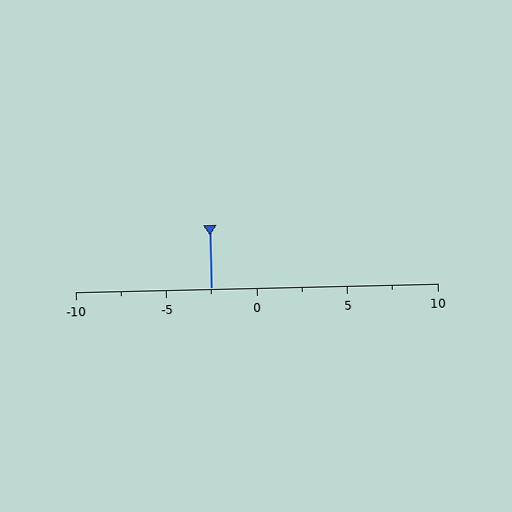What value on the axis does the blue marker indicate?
The marker indicates approximately -2.5.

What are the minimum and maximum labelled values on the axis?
The axis runs from -10 to 10.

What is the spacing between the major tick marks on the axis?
The major ticks are spaced 5 apart.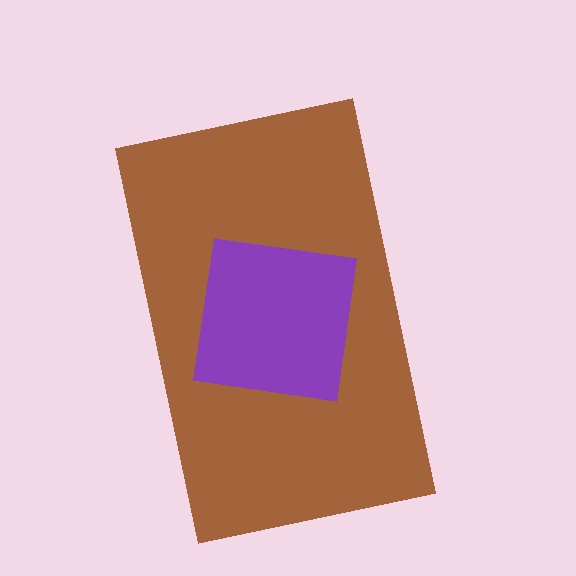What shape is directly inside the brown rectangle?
The purple square.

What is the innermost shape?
The purple square.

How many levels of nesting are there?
2.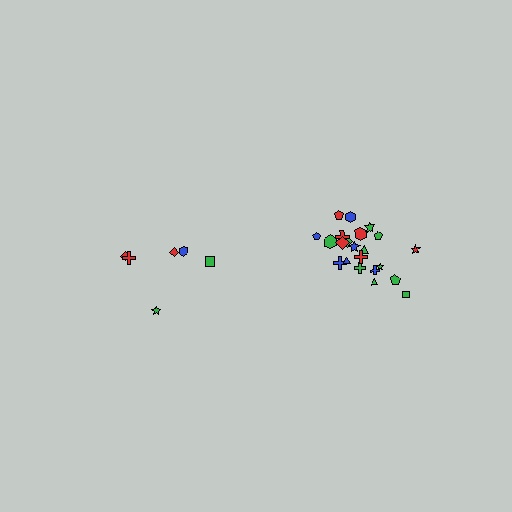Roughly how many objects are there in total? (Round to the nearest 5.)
Roughly 30 objects in total.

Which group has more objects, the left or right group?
The right group.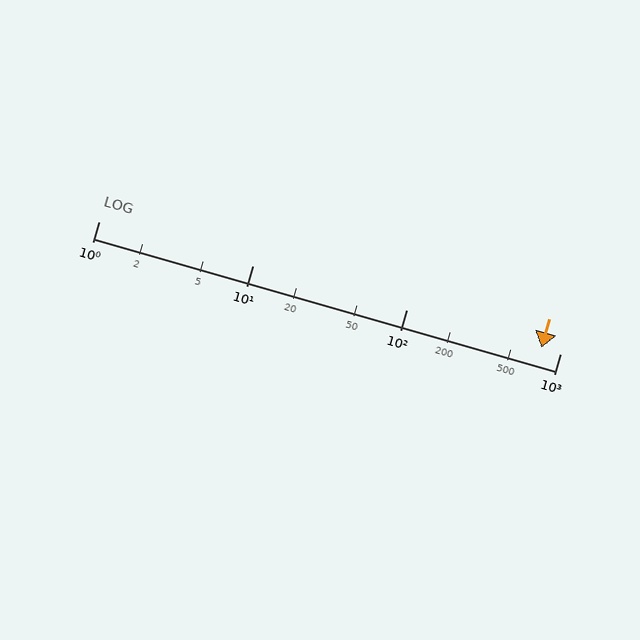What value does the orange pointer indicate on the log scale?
The pointer indicates approximately 760.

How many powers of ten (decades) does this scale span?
The scale spans 3 decades, from 1 to 1000.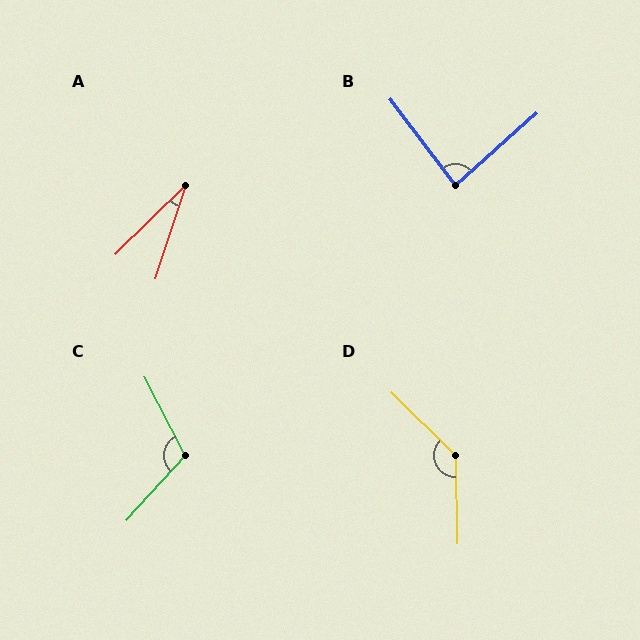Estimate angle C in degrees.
Approximately 110 degrees.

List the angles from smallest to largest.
A (27°), B (85°), C (110°), D (136°).